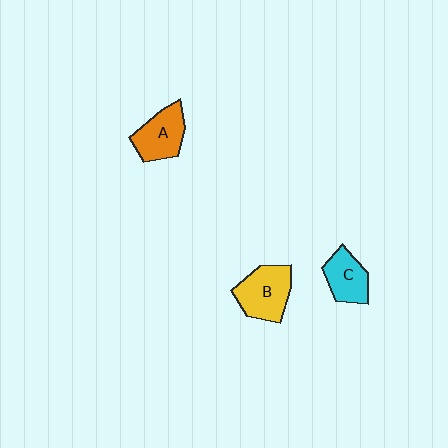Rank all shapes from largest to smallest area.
From largest to smallest: B (yellow), A (orange), C (cyan).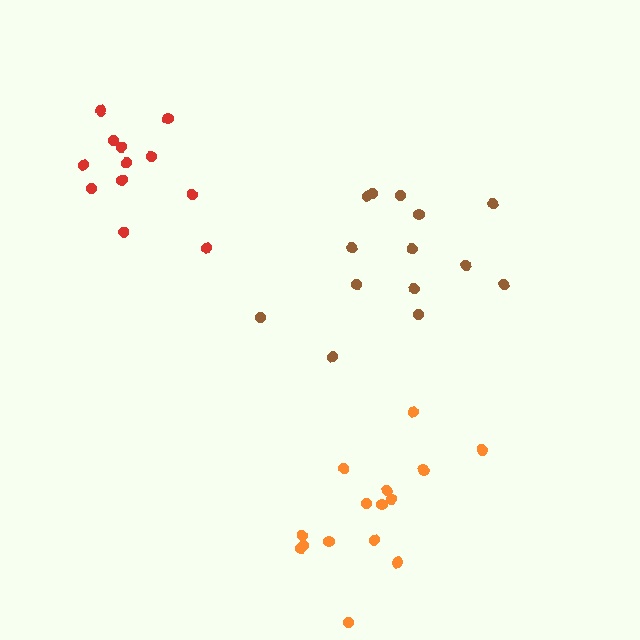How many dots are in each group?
Group 1: 14 dots, Group 2: 12 dots, Group 3: 15 dots (41 total).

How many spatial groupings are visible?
There are 3 spatial groupings.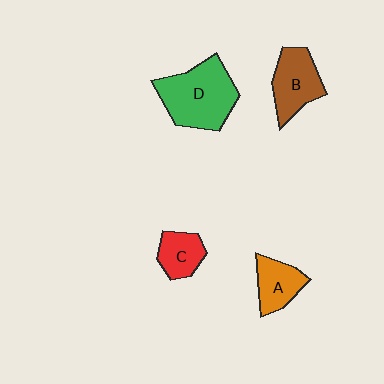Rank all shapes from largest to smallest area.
From largest to smallest: D (green), B (brown), A (orange), C (red).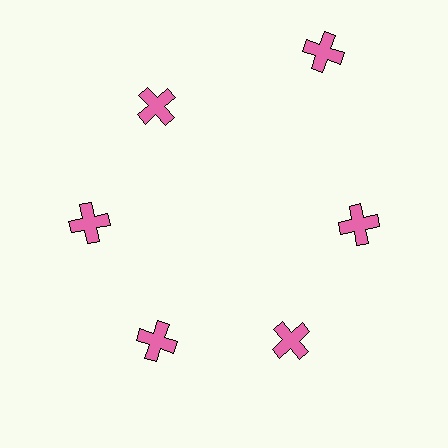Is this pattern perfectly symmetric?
No. The 6 pink crosses are arranged in a ring, but one element near the 1 o'clock position is pushed outward from the center, breaking the 6-fold rotational symmetry.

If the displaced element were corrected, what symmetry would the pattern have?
It would have 6-fold rotational symmetry — the pattern would map onto itself every 60 degrees.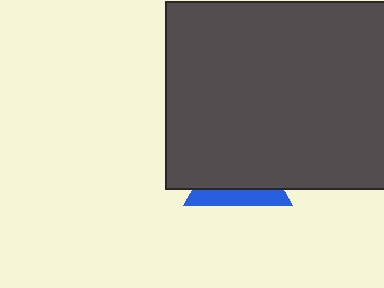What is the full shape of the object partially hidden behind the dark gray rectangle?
The partially hidden object is a blue triangle.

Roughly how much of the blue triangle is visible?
A small part of it is visible (roughly 31%).